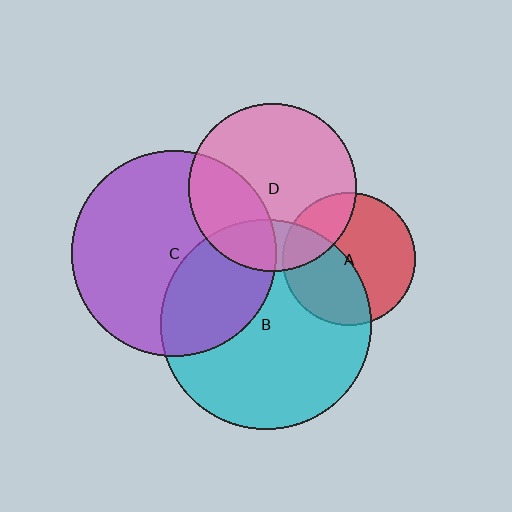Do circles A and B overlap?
Yes.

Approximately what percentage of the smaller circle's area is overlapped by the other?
Approximately 45%.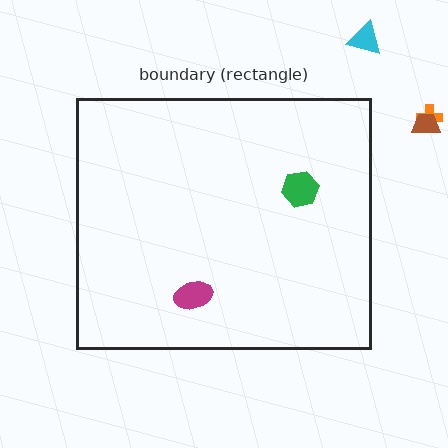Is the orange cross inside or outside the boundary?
Outside.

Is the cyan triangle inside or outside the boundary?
Outside.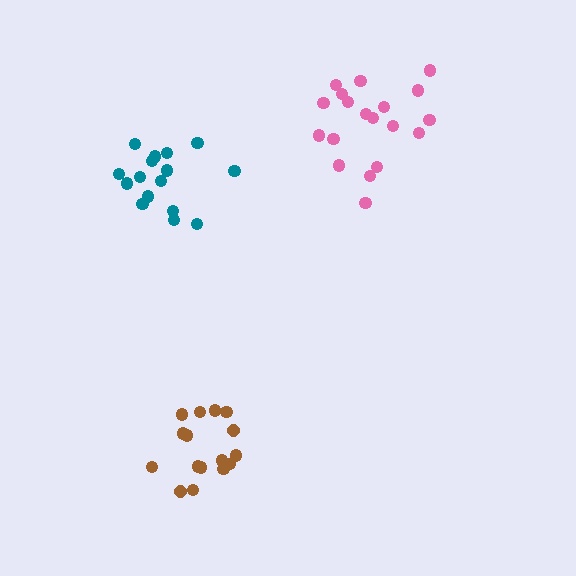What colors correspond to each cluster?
The clusters are colored: pink, brown, teal.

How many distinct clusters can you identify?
There are 3 distinct clusters.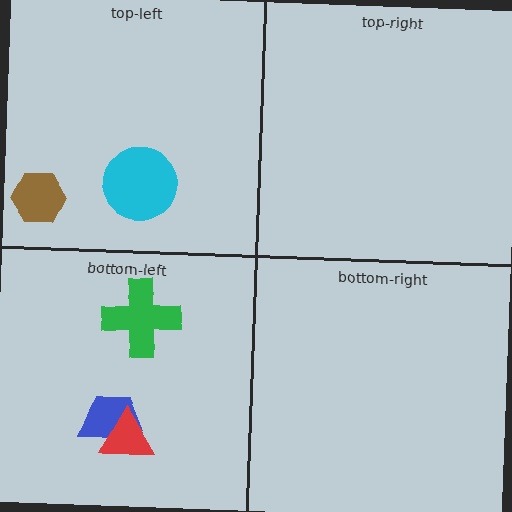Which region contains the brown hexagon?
The top-left region.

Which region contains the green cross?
The bottom-left region.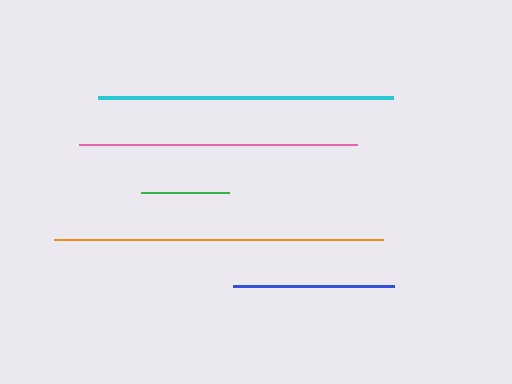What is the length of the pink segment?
The pink segment is approximately 278 pixels long.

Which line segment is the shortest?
The green line is the shortest at approximately 88 pixels.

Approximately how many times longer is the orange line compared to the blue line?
The orange line is approximately 2.0 times the length of the blue line.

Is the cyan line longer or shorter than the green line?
The cyan line is longer than the green line.